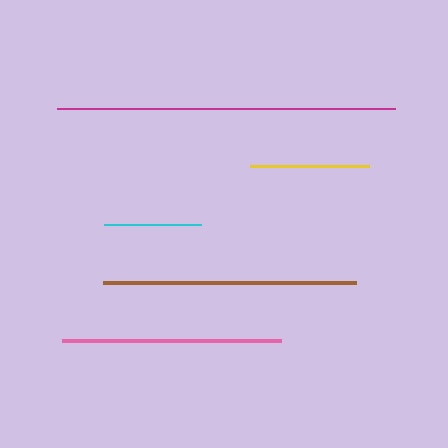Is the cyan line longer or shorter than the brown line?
The brown line is longer than the cyan line.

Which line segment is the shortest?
The cyan line is the shortest at approximately 97 pixels.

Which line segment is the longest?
The magenta line is the longest at approximately 338 pixels.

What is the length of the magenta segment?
The magenta segment is approximately 338 pixels long.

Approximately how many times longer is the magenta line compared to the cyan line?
The magenta line is approximately 3.5 times the length of the cyan line.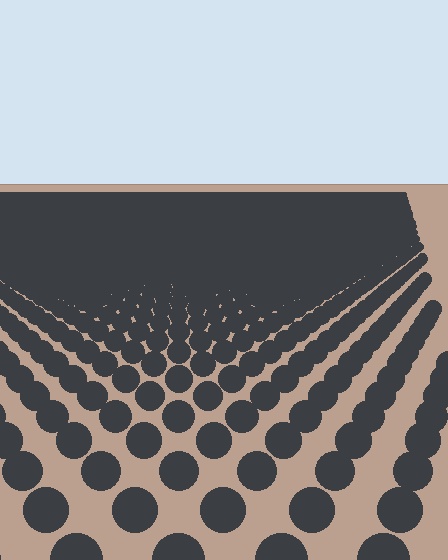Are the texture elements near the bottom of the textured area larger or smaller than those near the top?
Larger. Near the bottom, elements are closer to the viewer and appear at a bigger on-screen size.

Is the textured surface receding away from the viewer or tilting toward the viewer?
The surface is receding away from the viewer. Texture elements get smaller and denser toward the top.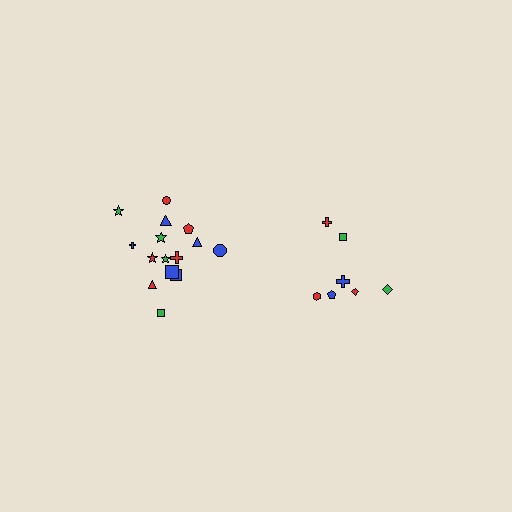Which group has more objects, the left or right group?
The left group.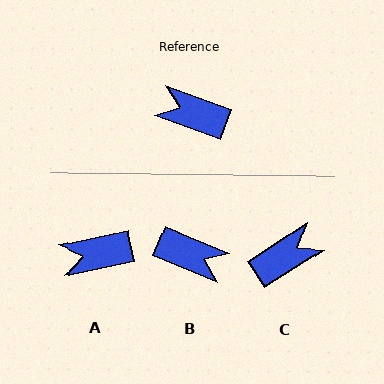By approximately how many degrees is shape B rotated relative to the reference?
Approximately 178 degrees counter-clockwise.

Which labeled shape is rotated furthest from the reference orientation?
B, about 178 degrees away.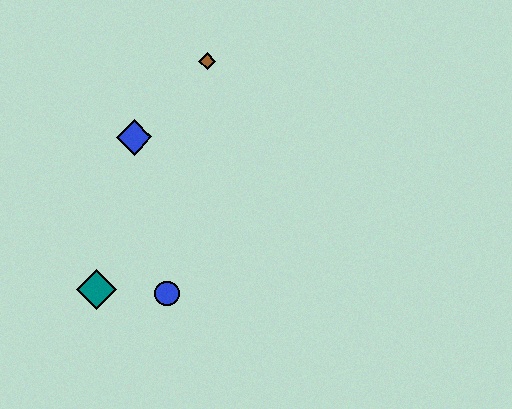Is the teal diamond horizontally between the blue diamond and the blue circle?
No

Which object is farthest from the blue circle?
The brown diamond is farthest from the blue circle.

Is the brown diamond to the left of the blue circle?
No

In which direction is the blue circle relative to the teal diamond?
The blue circle is to the right of the teal diamond.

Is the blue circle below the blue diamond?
Yes